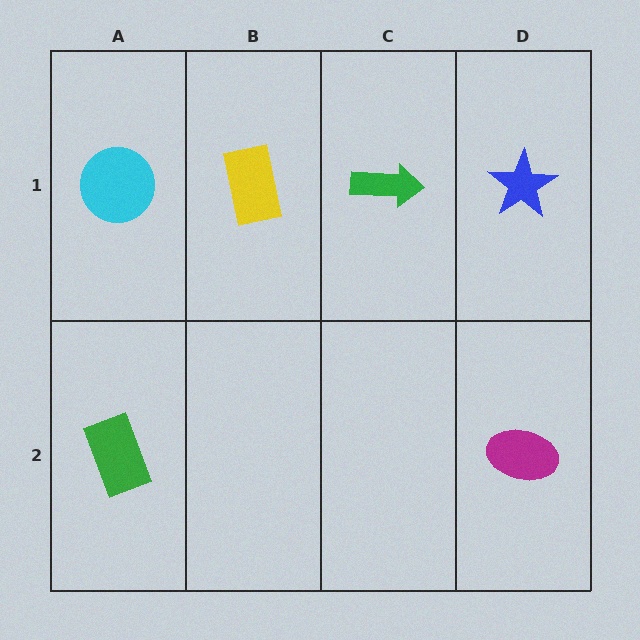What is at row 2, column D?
A magenta ellipse.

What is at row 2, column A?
A green rectangle.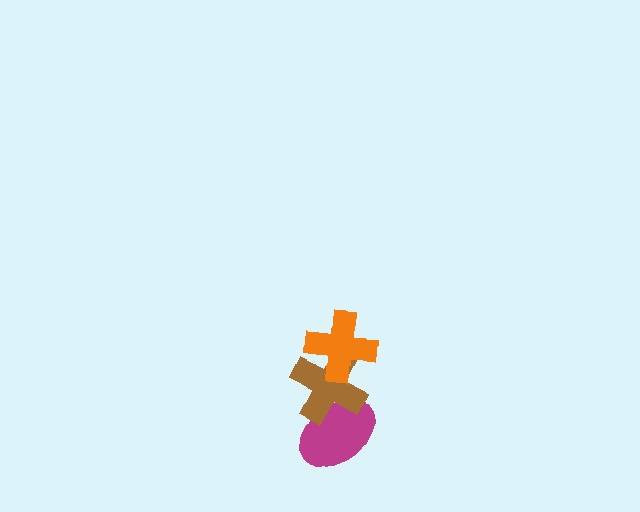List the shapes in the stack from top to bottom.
From top to bottom: the orange cross, the brown cross, the magenta ellipse.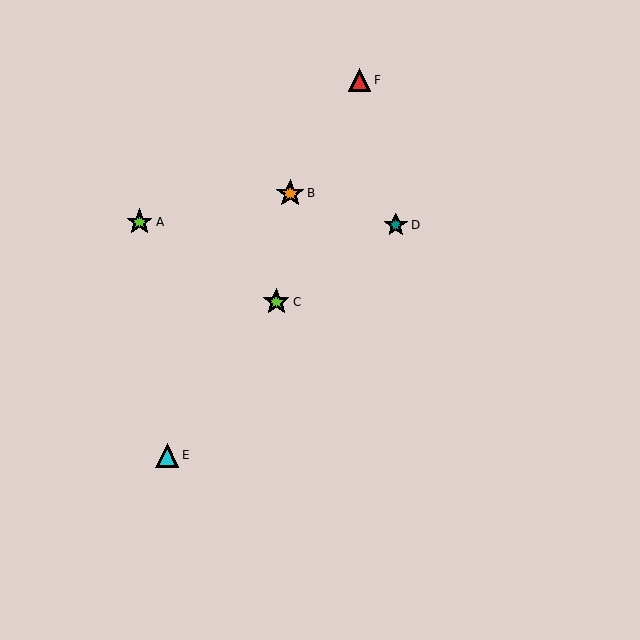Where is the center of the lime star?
The center of the lime star is at (276, 302).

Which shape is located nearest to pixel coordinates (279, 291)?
The lime star (labeled C) at (276, 302) is nearest to that location.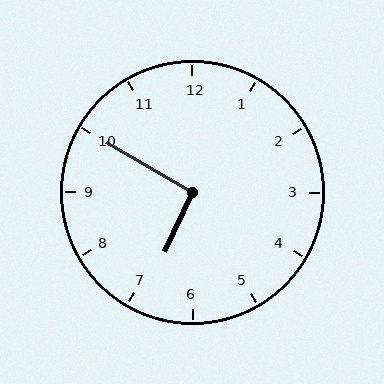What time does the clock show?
6:50.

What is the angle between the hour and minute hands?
Approximately 95 degrees.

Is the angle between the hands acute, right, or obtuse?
It is right.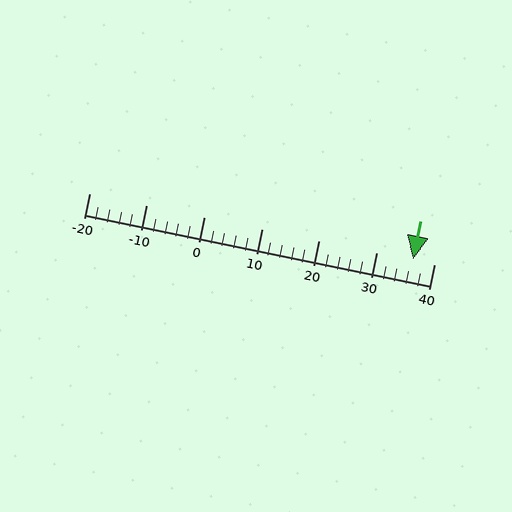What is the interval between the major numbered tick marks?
The major tick marks are spaced 10 units apart.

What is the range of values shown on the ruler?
The ruler shows values from -20 to 40.